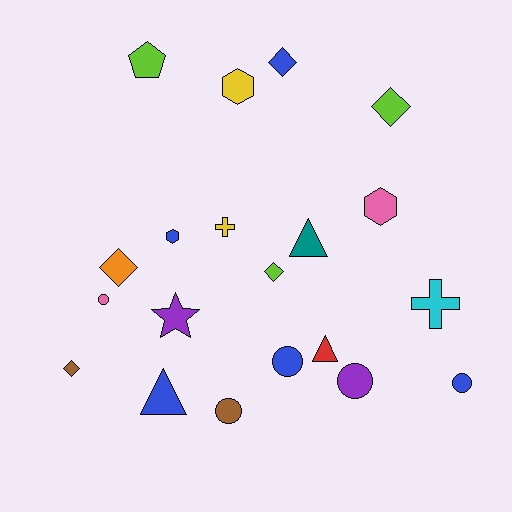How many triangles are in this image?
There are 3 triangles.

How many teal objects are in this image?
There is 1 teal object.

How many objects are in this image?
There are 20 objects.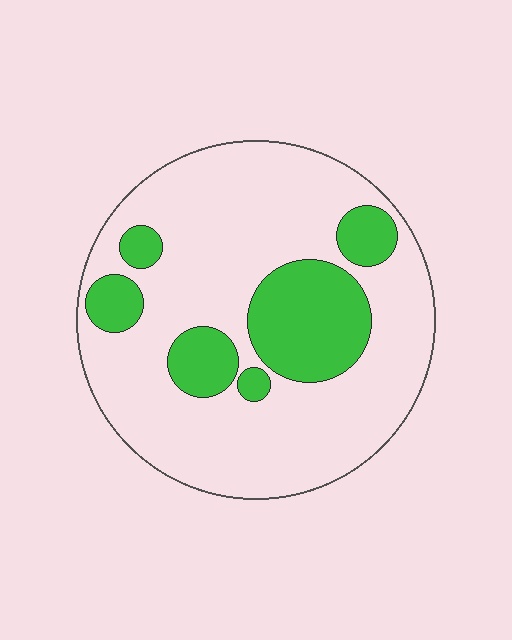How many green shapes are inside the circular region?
6.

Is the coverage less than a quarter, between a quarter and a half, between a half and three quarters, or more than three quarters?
Less than a quarter.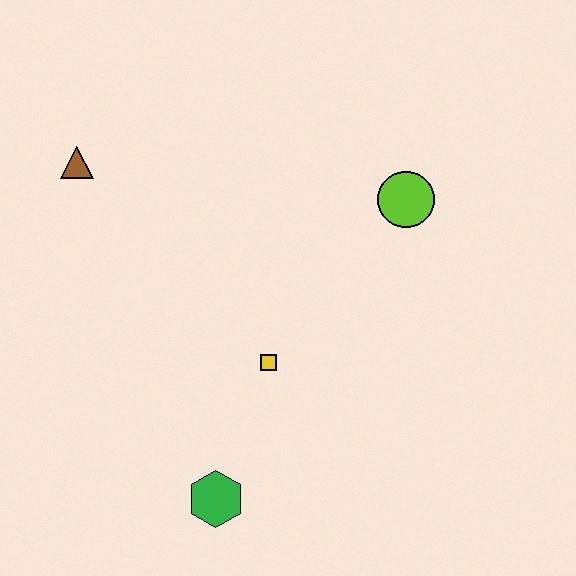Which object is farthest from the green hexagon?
The brown triangle is farthest from the green hexagon.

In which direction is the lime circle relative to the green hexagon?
The lime circle is above the green hexagon.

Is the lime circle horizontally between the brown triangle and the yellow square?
No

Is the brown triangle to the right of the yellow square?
No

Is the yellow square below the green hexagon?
No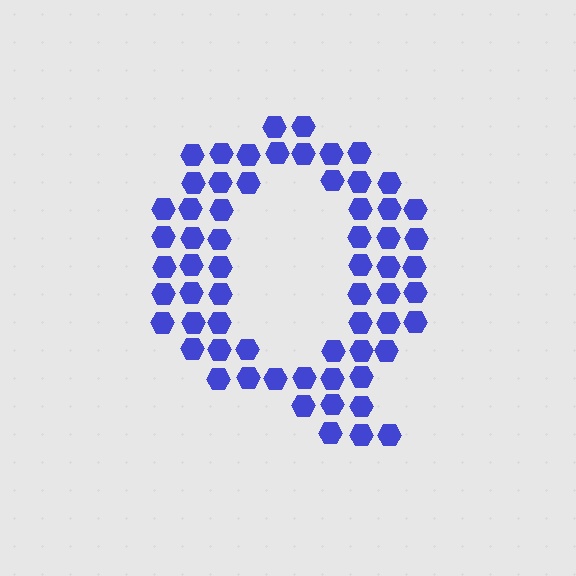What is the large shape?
The large shape is the letter Q.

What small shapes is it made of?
It is made of small hexagons.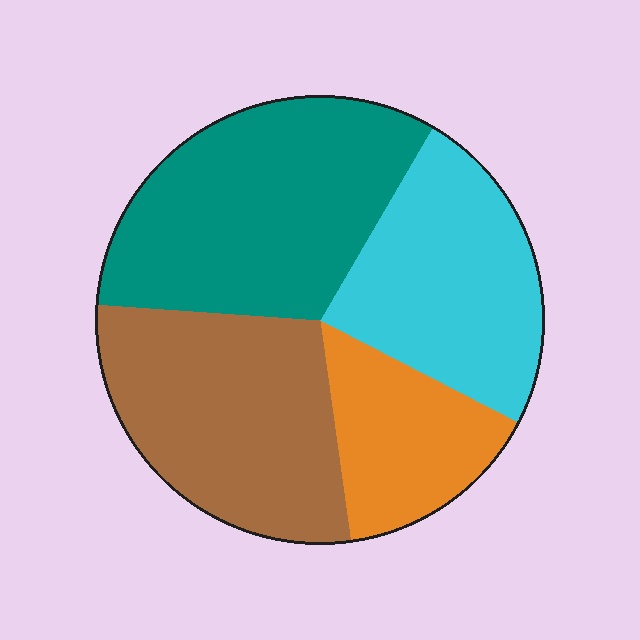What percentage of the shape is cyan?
Cyan takes up less than a quarter of the shape.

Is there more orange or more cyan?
Cyan.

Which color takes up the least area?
Orange, at roughly 15%.